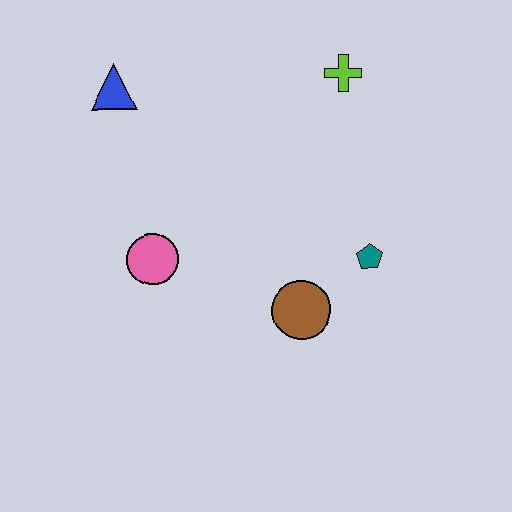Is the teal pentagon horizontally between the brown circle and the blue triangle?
No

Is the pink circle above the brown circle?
Yes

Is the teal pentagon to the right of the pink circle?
Yes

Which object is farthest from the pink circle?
The lime cross is farthest from the pink circle.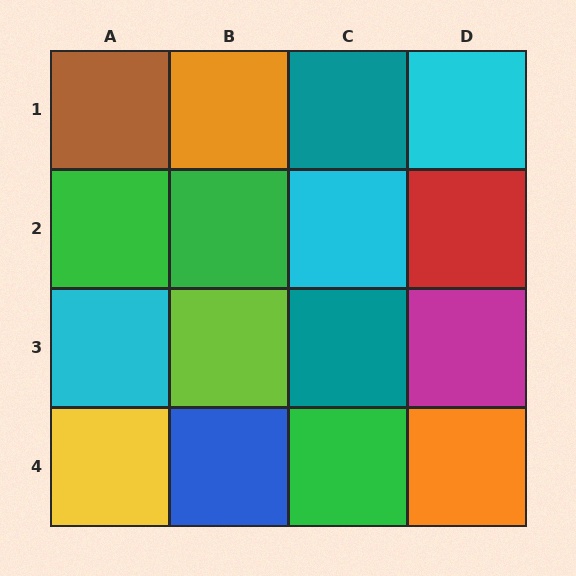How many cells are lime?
1 cell is lime.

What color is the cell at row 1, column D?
Cyan.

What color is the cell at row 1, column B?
Orange.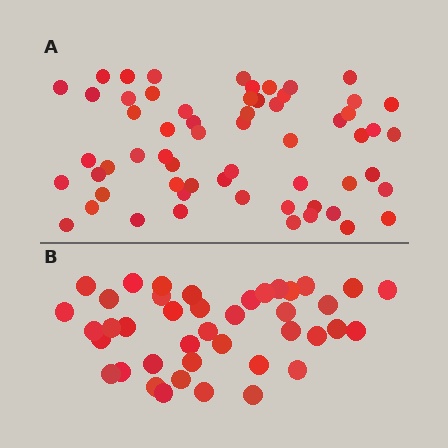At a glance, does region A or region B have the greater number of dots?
Region A (the top region) has more dots.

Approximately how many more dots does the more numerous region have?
Region A has approximately 20 more dots than region B.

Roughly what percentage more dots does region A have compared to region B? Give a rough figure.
About 45% more.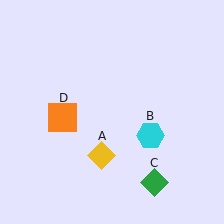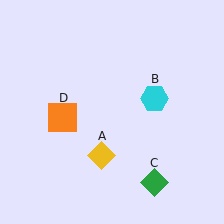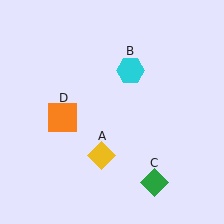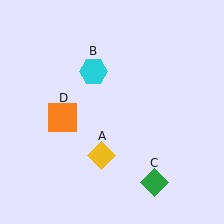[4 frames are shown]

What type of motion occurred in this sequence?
The cyan hexagon (object B) rotated counterclockwise around the center of the scene.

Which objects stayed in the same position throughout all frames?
Yellow diamond (object A) and green diamond (object C) and orange square (object D) remained stationary.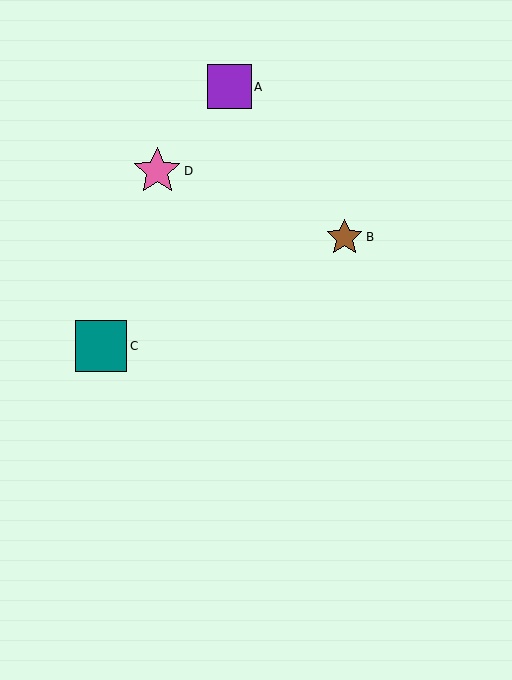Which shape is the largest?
The teal square (labeled C) is the largest.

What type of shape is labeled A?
Shape A is a purple square.